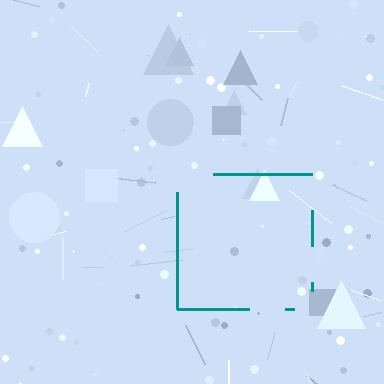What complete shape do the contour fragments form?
The contour fragments form a square.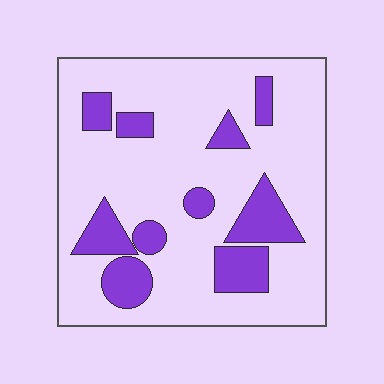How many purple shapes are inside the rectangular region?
10.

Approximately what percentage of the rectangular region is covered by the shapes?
Approximately 20%.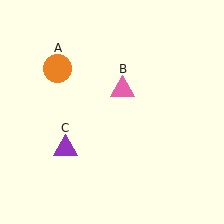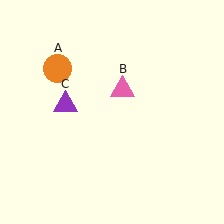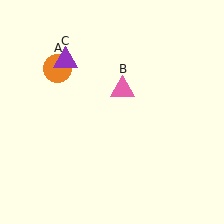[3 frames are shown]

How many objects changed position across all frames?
1 object changed position: purple triangle (object C).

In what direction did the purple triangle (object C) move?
The purple triangle (object C) moved up.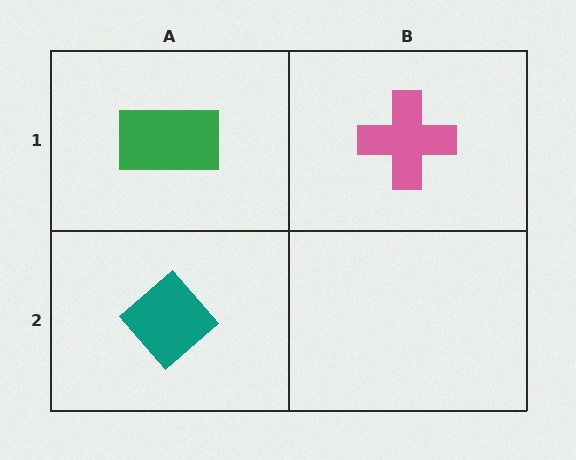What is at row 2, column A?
A teal diamond.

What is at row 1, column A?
A green rectangle.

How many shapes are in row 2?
1 shape.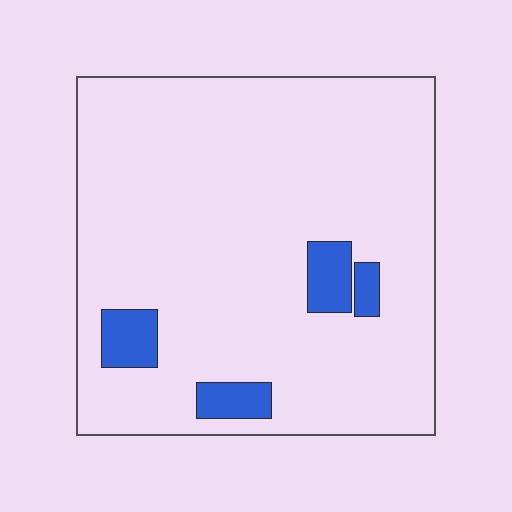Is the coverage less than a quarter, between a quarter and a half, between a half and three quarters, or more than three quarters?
Less than a quarter.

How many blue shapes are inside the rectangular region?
4.